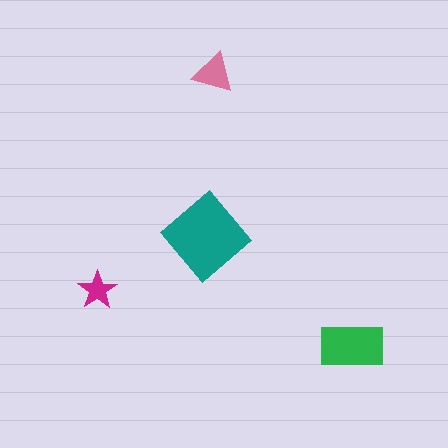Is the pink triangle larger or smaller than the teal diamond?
Smaller.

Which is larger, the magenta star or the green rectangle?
The green rectangle.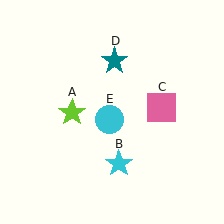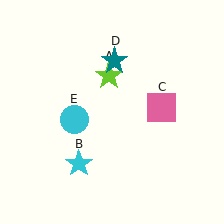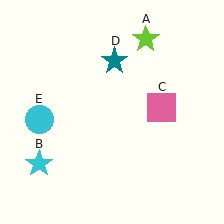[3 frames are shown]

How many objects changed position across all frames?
3 objects changed position: lime star (object A), cyan star (object B), cyan circle (object E).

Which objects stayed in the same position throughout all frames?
Pink square (object C) and teal star (object D) remained stationary.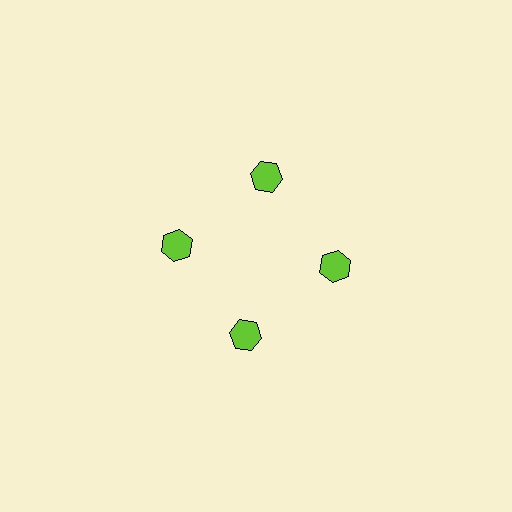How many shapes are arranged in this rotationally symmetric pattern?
There are 4 shapes, arranged in 4 groups of 1.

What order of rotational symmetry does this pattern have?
This pattern has 4-fold rotational symmetry.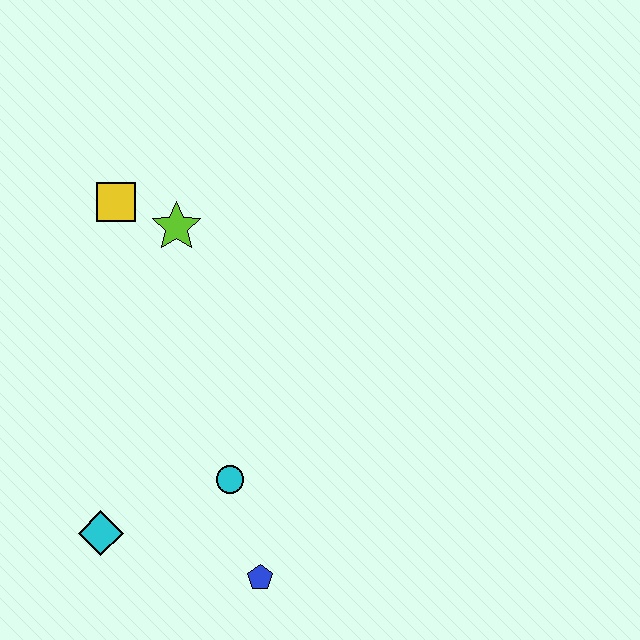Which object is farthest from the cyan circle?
The yellow square is farthest from the cyan circle.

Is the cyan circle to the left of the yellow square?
No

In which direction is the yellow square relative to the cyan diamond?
The yellow square is above the cyan diamond.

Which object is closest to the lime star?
The yellow square is closest to the lime star.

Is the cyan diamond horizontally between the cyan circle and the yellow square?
No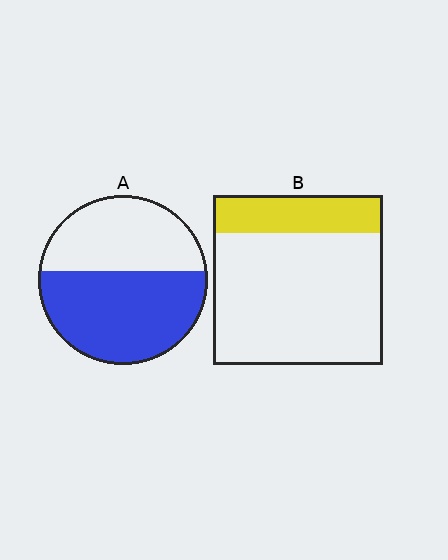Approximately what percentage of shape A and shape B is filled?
A is approximately 55% and B is approximately 20%.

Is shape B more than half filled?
No.